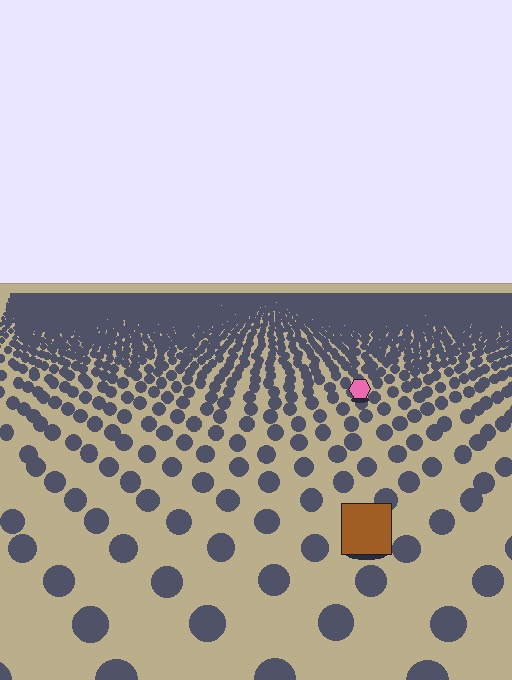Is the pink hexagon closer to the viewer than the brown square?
No. The brown square is closer — you can tell from the texture gradient: the ground texture is coarser near it.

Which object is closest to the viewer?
The brown square is closest. The texture marks near it are larger and more spread out.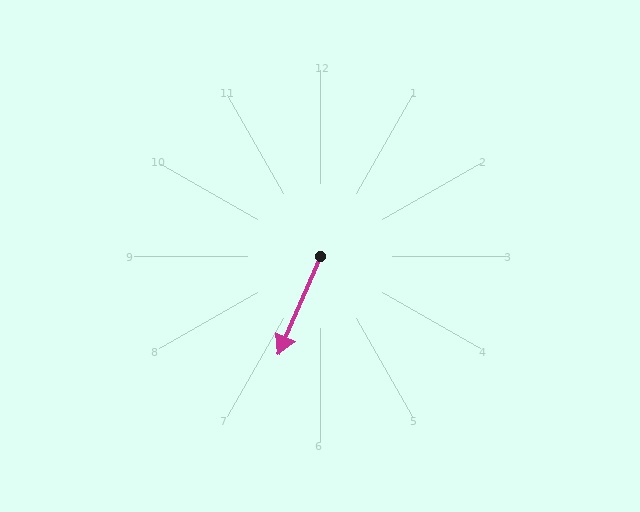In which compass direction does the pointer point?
Southwest.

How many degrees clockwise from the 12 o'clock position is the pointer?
Approximately 203 degrees.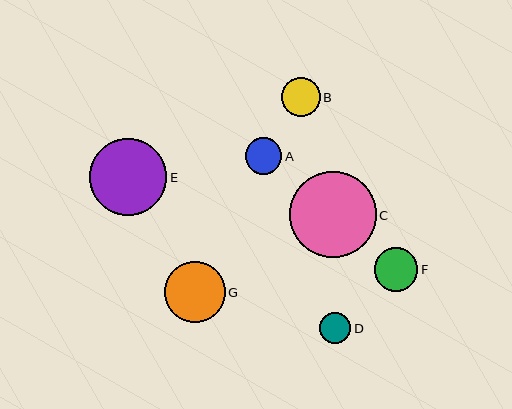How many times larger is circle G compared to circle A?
Circle G is approximately 1.6 times the size of circle A.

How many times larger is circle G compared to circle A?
Circle G is approximately 1.6 times the size of circle A.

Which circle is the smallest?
Circle D is the smallest with a size of approximately 31 pixels.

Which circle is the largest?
Circle C is the largest with a size of approximately 86 pixels.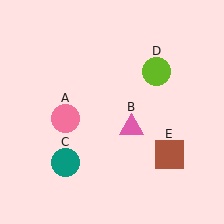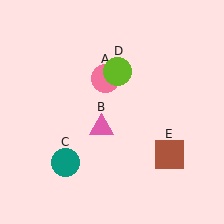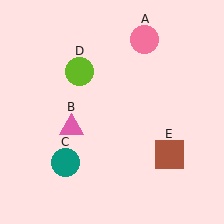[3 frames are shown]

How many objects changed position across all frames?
3 objects changed position: pink circle (object A), pink triangle (object B), lime circle (object D).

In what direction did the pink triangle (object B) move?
The pink triangle (object B) moved left.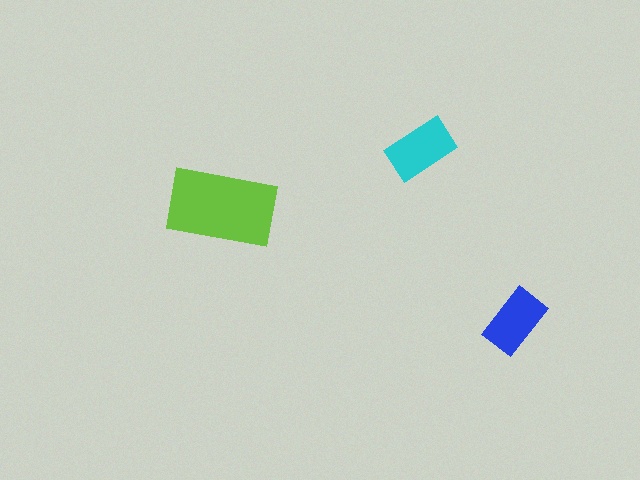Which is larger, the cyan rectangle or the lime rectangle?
The lime one.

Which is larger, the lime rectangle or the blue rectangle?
The lime one.